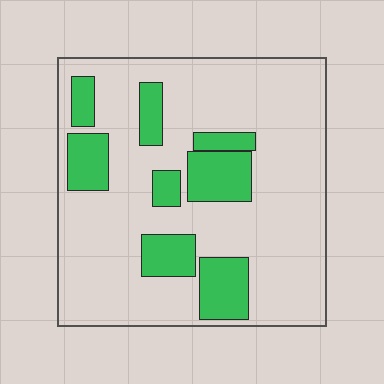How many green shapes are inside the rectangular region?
8.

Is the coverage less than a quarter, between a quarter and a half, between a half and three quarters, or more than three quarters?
Less than a quarter.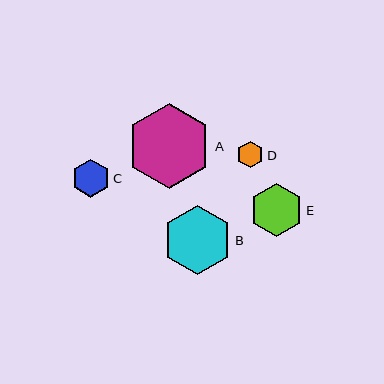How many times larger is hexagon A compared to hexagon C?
Hexagon A is approximately 2.2 times the size of hexagon C.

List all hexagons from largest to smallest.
From largest to smallest: A, B, E, C, D.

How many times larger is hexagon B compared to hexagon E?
Hexagon B is approximately 1.3 times the size of hexagon E.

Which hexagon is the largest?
Hexagon A is the largest with a size of approximately 85 pixels.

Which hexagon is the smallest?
Hexagon D is the smallest with a size of approximately 26 pixels.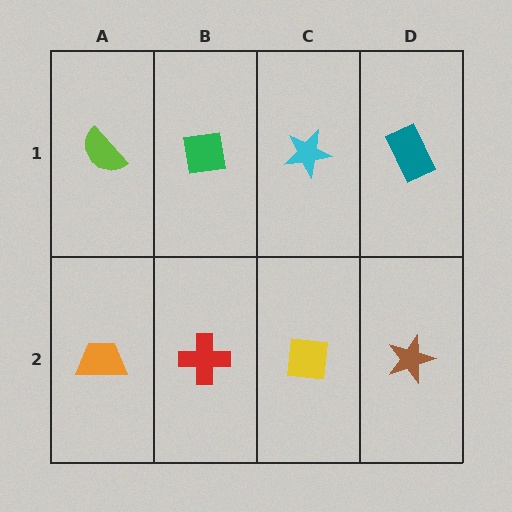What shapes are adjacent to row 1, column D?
A brown star (row 2, column D), a cyan star (row 1, column C).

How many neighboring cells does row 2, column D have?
2.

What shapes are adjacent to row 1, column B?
A red cross (row 2, column B), a lime semicircle (row 1, column A), a cyan star (row 1, column C).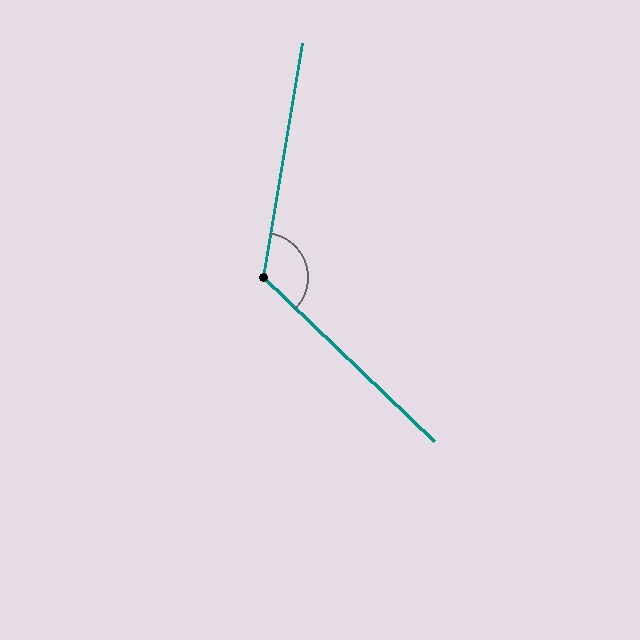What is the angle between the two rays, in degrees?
Approximately 124 degrees.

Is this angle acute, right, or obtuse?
It is obtuse.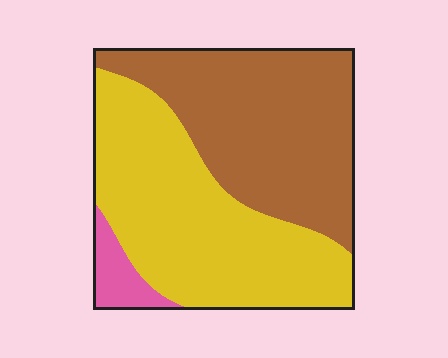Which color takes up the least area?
Pink, at roughly 5%.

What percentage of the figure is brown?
Brown covers about 45% of the figure.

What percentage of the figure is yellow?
Yellow covers 49% of the figure.